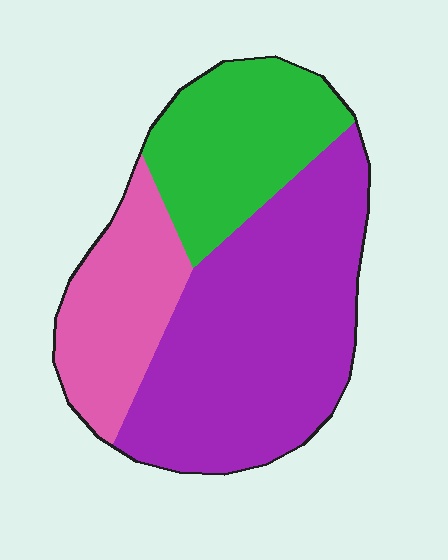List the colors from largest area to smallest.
From largest to smallest: purple, green, pink.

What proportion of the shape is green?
Green covers roughly 25% of the shape.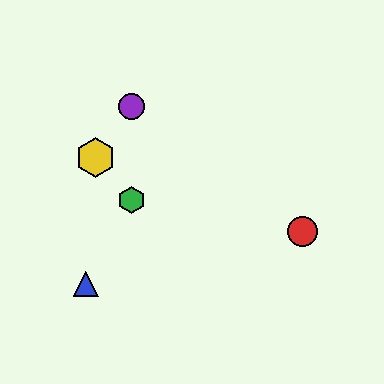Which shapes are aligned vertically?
The green hexagon, the purple circle are aligned vertically.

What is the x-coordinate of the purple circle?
The purple circle is at x≈132.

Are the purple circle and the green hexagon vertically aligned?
Yes, both are at x≈132.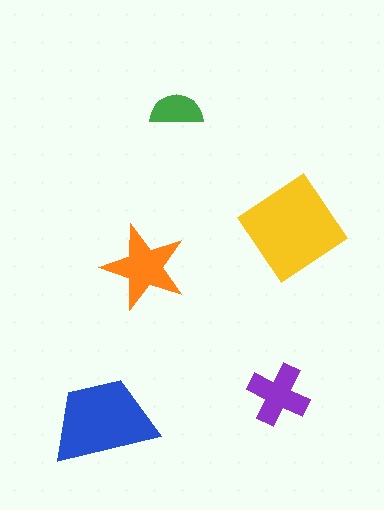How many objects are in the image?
There are 5 objects in the image.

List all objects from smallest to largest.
The green semicircle, the purple cross, the orange star, the blue trapezoid, the yellow diamond.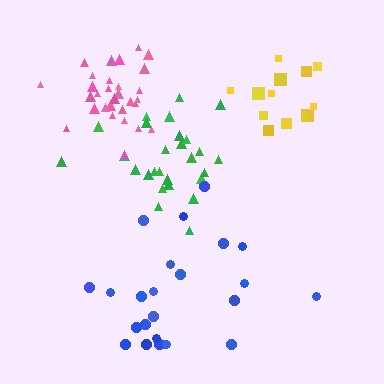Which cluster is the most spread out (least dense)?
Blue.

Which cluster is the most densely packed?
Pink.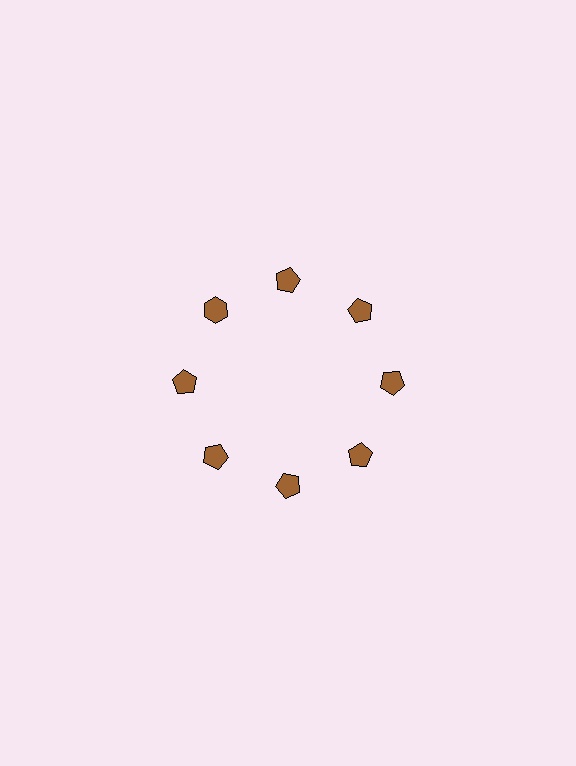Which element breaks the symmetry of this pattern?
The brown hexagon at roughly the 10 o'clock position breaks the symmetry. All other shapes are brown pentagons.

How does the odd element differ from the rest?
It has a different shape: hexagon instead of pentagon.